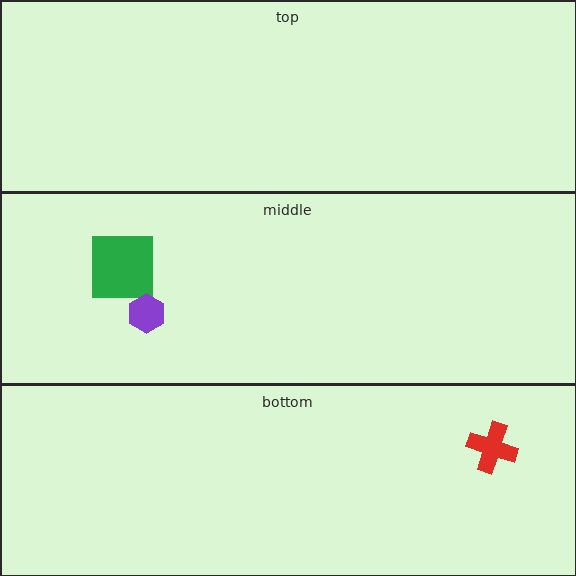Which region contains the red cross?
The bottom region.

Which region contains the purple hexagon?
The middle region.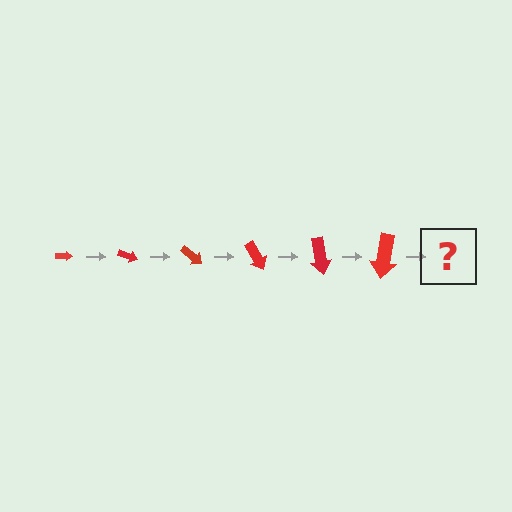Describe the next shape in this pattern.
It should be an arrow, larger than the previous one and rotated 120 degrees from the start.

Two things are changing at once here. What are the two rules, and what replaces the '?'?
The two rules are that the arrow grows larger each step and it rotates 20 degrees each step. The '?' should be an arrow, larger than the previous one and rotated 120 degrees from the start.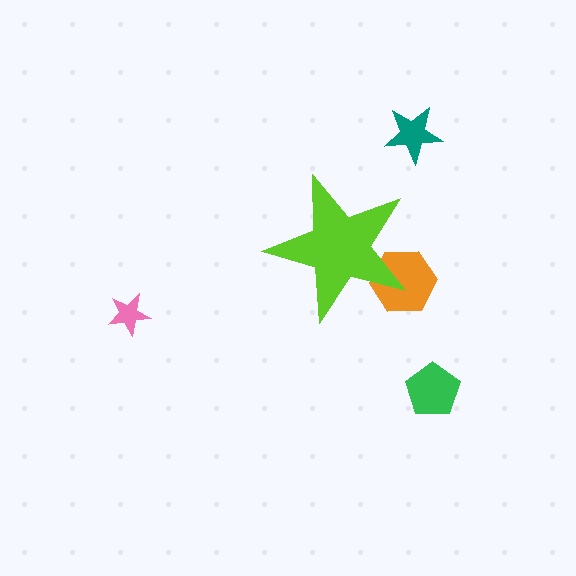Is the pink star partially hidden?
No, the pink star is fully visible.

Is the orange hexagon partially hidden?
Yes, the orange hexagon is partially hidden behind the lime star.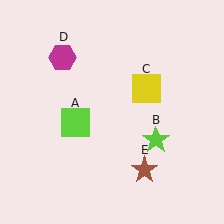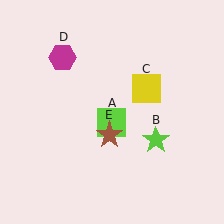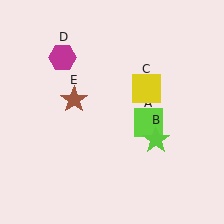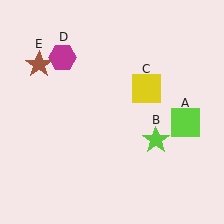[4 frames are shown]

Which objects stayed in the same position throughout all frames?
Lime star (object B) and yellow square (object C) and magenta hexagon (object D) remained stationary.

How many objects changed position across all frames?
2 objects changed position: lime square (object A), brown star (object E).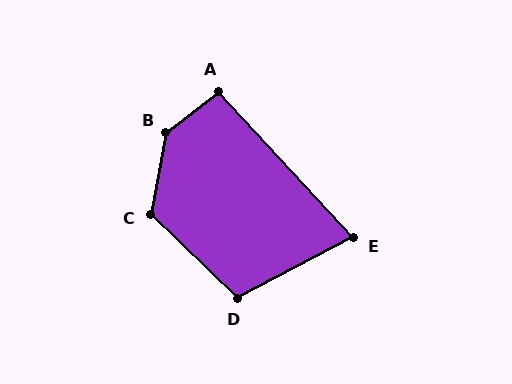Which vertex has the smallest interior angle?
E, at approximately 75 degrees.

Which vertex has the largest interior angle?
B, at approximately 139 degrees.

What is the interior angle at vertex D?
Approximately 108 degrees (obtuse).